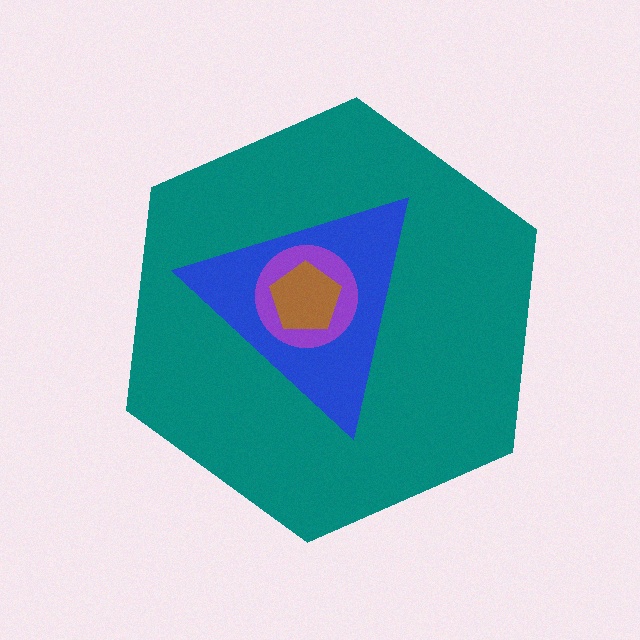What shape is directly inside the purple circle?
The brown pentagon.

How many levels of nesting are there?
4.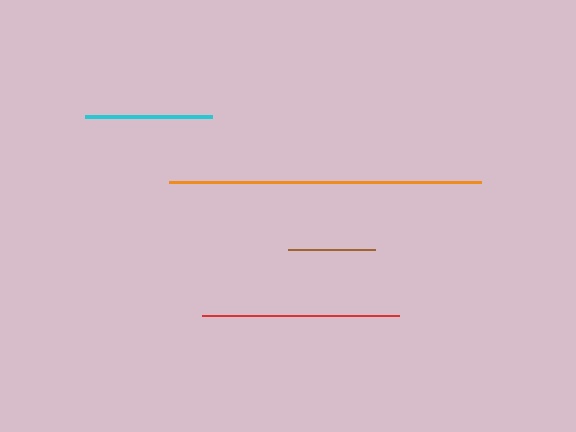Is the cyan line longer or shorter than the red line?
The red line is longer than the cyan line.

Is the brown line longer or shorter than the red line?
The red line is longer than the brown line.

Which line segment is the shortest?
The brown line is the shortest at approximately 87 pixels.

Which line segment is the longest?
The orange line is the longest at approximately 311 pixels.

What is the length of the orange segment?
The orange segment is approximately 311 pixels long.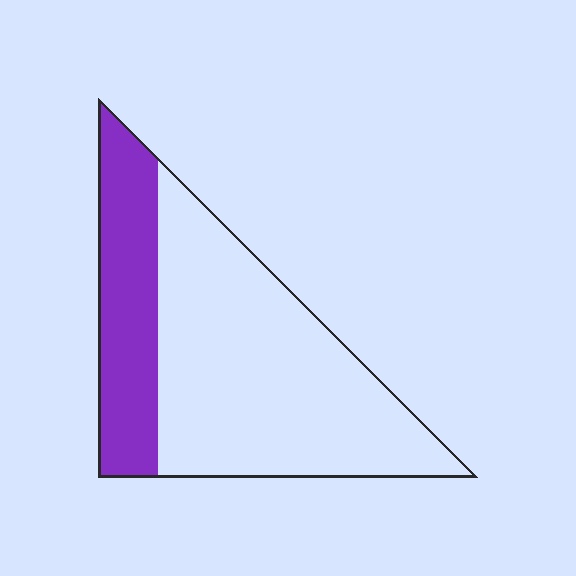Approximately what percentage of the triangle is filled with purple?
Approximately 30%.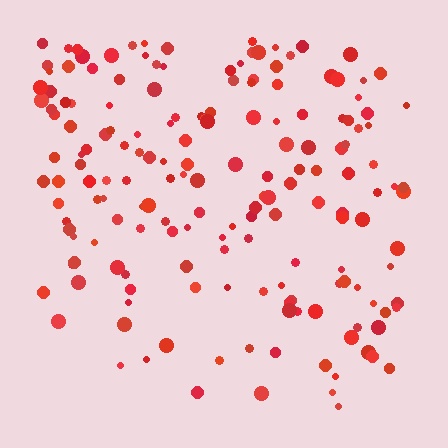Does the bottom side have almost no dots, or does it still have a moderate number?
Still a moderate number, just noticeably fewer than the top.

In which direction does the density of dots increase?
From bottom to top, with the top side densest.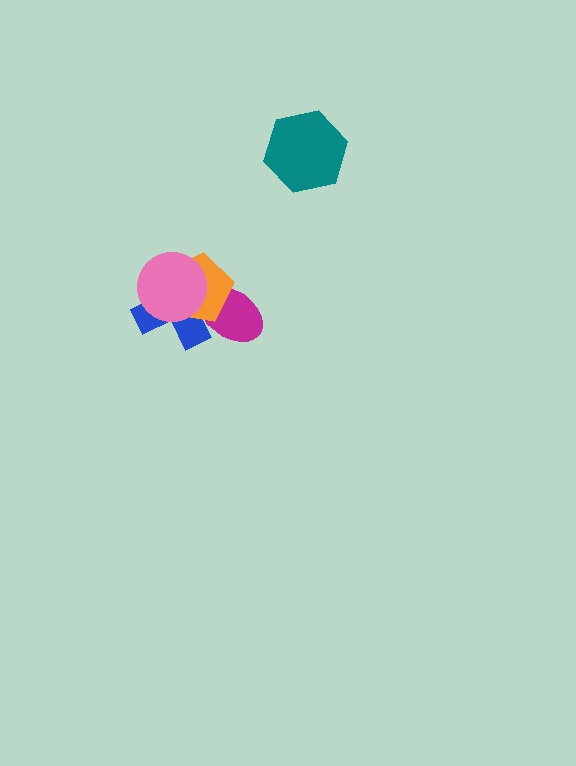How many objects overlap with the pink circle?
2 objects overlap with the pink circle.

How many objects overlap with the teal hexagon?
0 objects overlap with the teal hexagon.